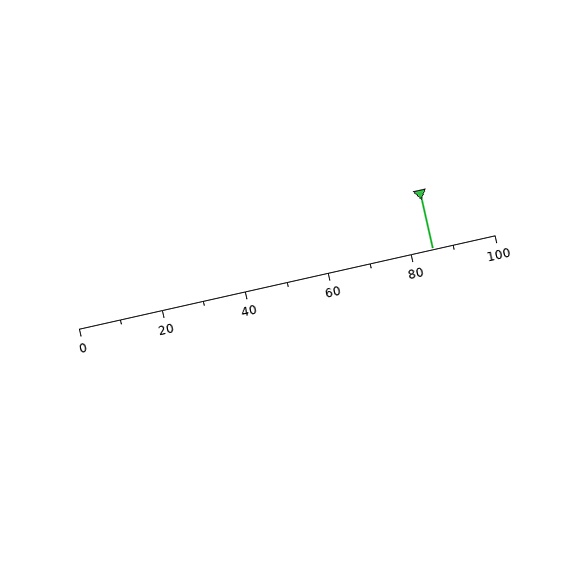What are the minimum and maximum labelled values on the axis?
The axis runs from 0 to 100.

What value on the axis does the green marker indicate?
The marker indicates approximately 85.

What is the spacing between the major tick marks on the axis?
The major ticks are spaced 20 apart.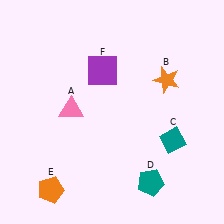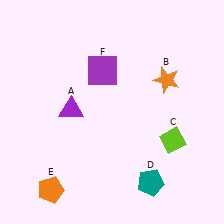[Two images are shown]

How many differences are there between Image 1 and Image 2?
There are 2 differences between the two images.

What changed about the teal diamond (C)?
In Image 1, C is teal. In Image 2, it changed to lime.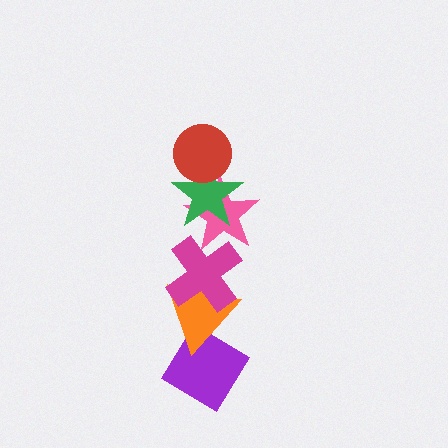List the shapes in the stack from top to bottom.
From top to bottom: the red circle, the green star, the pink star, the magenta cross, the orange triangle, the purple diamond.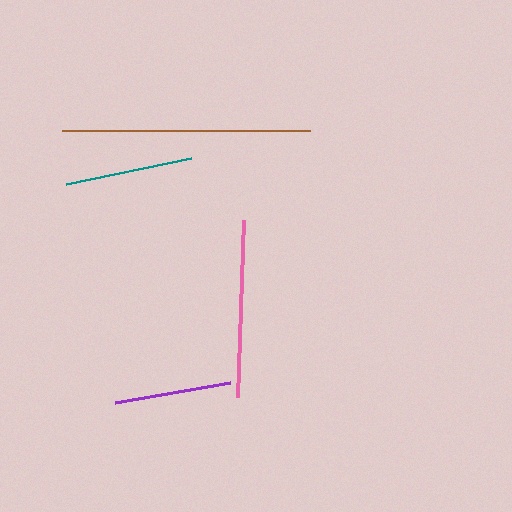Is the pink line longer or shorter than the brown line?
The brown line is longer than the pink line.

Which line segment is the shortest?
The purple line is the shortest at approximately 117 pixels.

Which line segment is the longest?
The brown line is the longest at approximately 249 pixels.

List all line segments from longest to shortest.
From longest to shortest: brown, pink, teal, purple.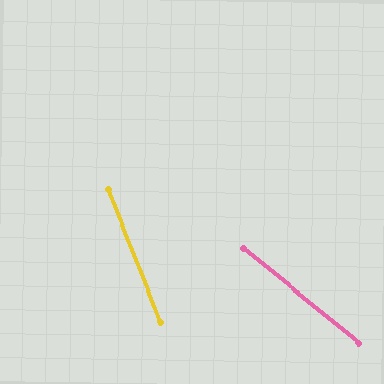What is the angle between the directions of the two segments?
Approximately 29 degrees.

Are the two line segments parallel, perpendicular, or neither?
Neither parallel nor perpendicular — they differ by about 29°.